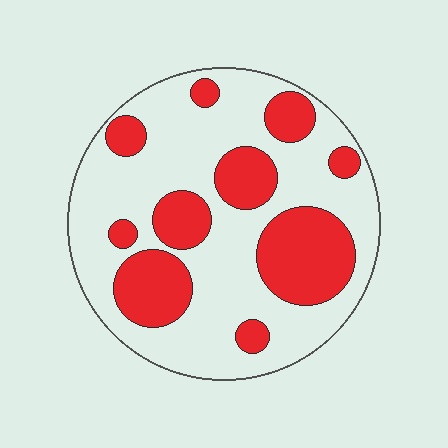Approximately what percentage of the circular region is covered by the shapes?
Approximately 35%.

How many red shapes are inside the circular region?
10.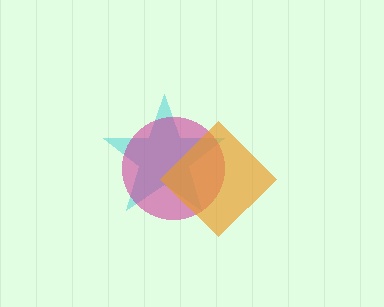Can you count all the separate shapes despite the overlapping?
Yes, there are 3 separate shapes.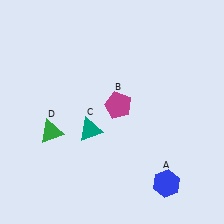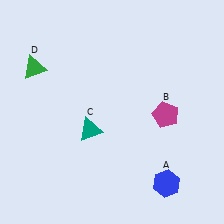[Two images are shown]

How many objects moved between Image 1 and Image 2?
2 objects moved between the two images.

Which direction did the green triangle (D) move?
The green triangle (D) moved up.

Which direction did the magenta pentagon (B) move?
The magenta pentagon (B) moved right.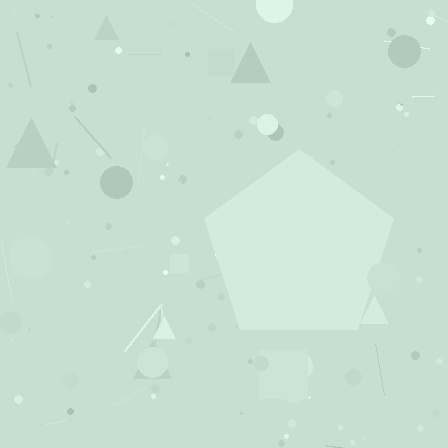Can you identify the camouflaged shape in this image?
The camouflaged shape is a pentagon.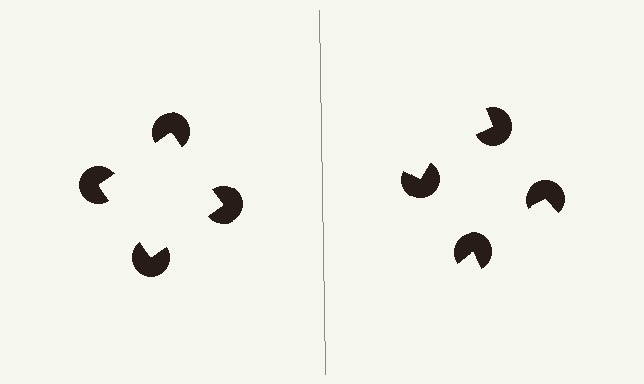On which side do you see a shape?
An illusory square appears on the left side. On the right side the wedge cuts are rotated, so no coherent shape forms.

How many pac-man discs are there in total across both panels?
8 — 4 on each side.